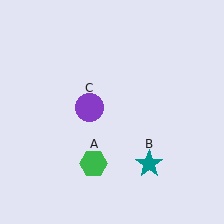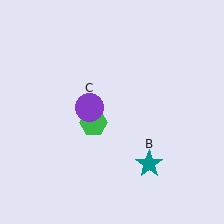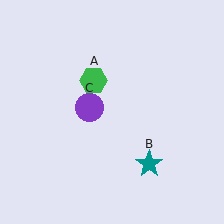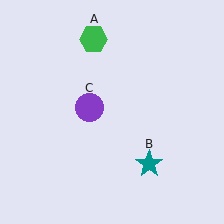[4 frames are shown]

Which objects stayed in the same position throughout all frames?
Teal star (object B) and purple circle (object C) remained stationary.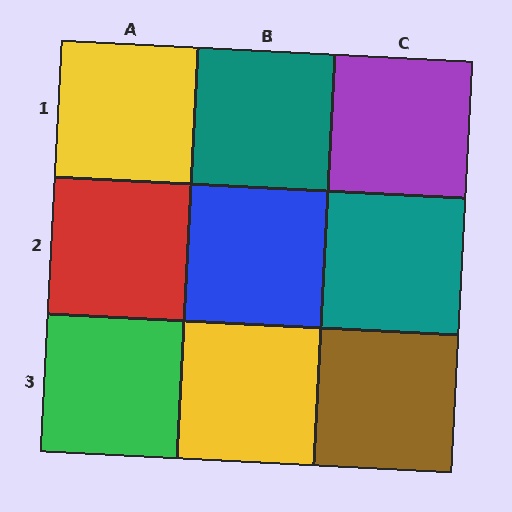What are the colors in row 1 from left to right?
Yellow, teal, purple.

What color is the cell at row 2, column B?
Blue.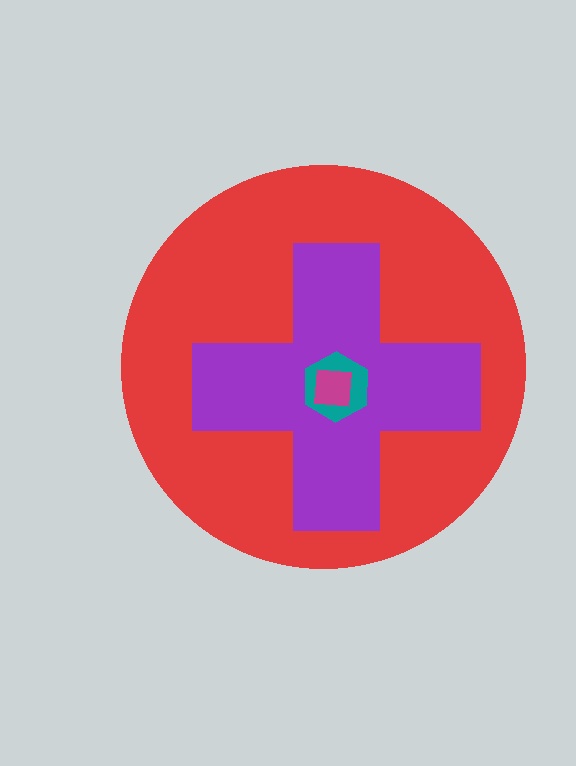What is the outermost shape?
The red circle.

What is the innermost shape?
The magenta square.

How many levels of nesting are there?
4.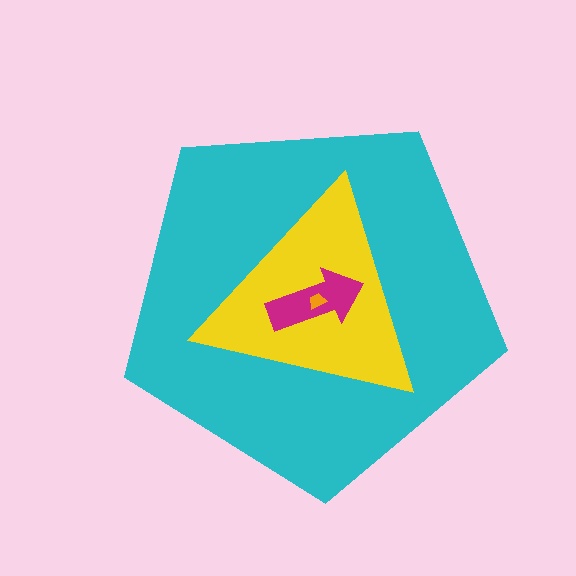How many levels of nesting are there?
4.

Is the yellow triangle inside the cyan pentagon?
Yes.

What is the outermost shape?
The cyan pentagon.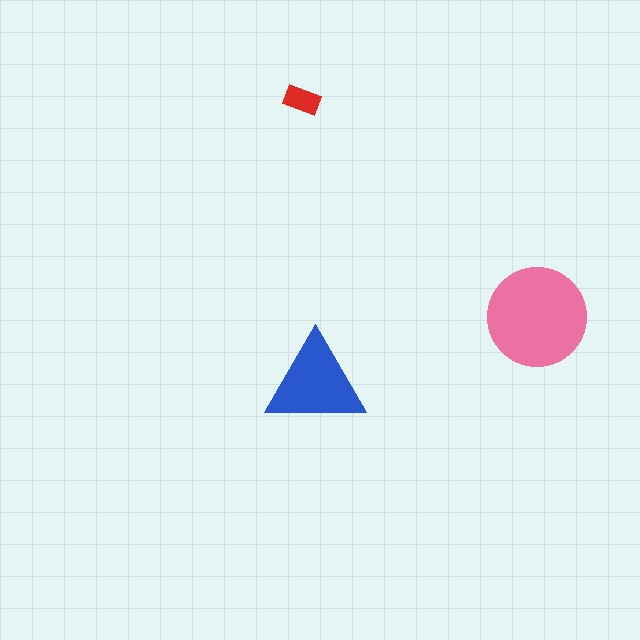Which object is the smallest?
The red rectangle.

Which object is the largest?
The pink circle.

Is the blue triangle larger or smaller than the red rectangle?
Larger.